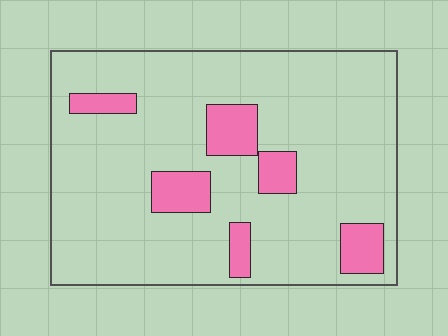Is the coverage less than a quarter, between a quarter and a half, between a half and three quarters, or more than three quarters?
Less than a quarter.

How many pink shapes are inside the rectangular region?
6.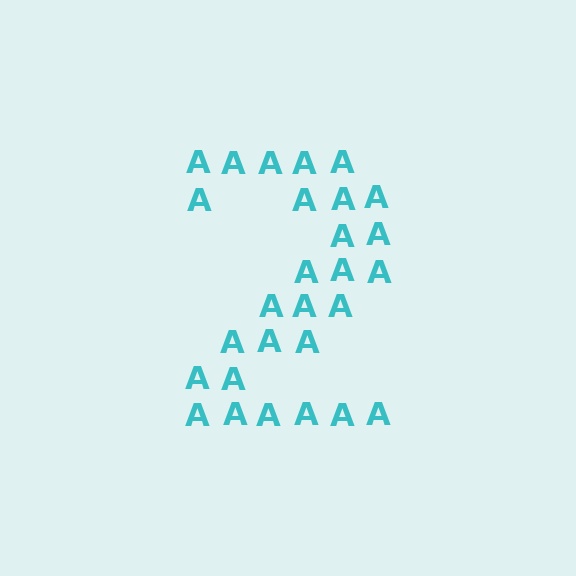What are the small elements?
The small elements are letter A's.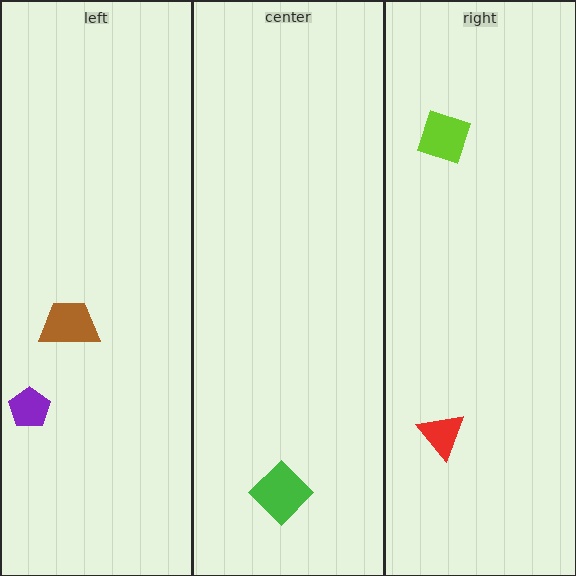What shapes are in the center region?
The green diamond.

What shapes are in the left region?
The purple pentagon, the brown trapezoid.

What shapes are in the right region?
The lime square, the red triangle.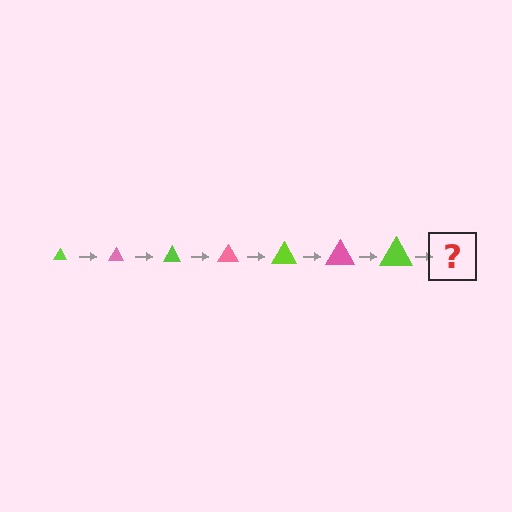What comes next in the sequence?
The next element should be a pink triangle, larger than the previous one.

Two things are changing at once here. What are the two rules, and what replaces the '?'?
The two rules are that the triangle grows larger each step and the color cycles through lime and pink. The '?' should be a pink triangle, larger than the previous one.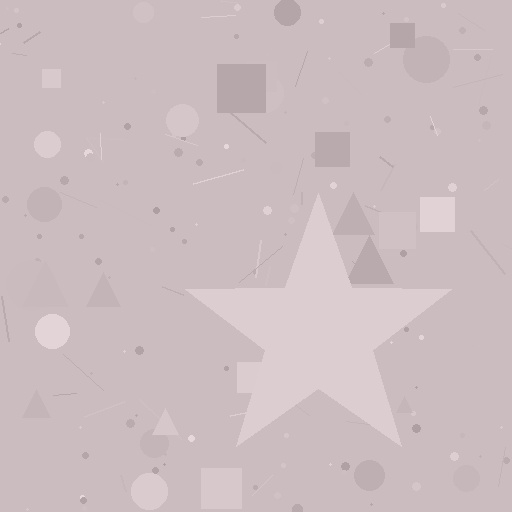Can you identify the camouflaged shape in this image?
The camouflaged shape is a star.